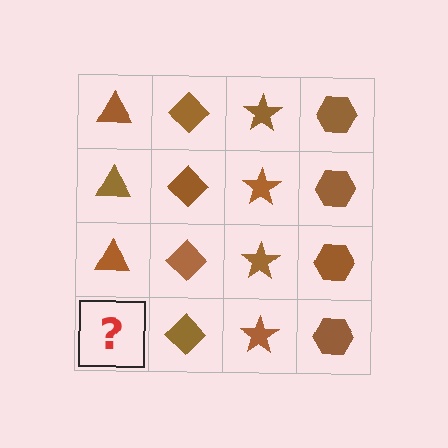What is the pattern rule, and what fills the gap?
The rule is that each column has a consistent shape. The gap should be filled with a brown triangle.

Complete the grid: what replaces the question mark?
The question mark should be replaced with a brown triangle.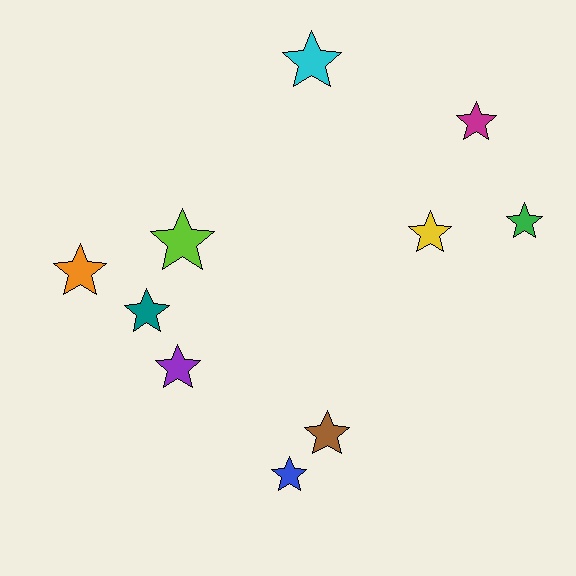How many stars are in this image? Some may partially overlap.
There are 10 stars.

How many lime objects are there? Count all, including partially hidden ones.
There is 1 lime object.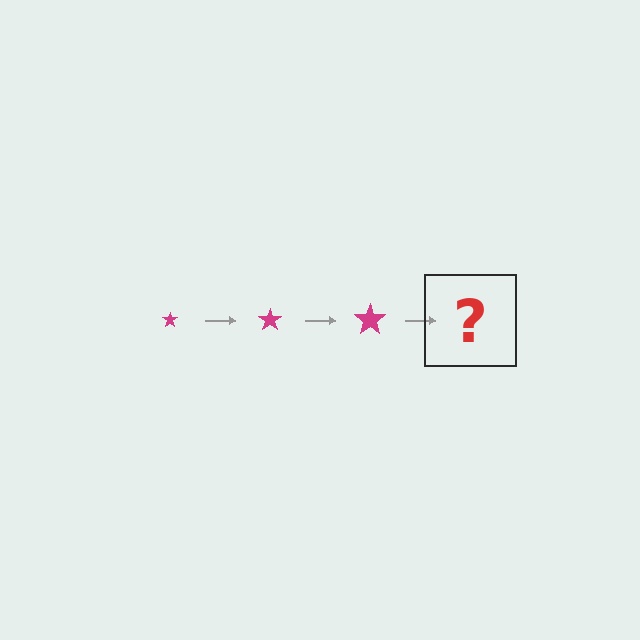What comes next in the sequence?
The next element should be a magenta star, larger than the previous one.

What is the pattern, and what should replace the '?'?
The pattern is that the star gets progressively larger each step. The '?' should be a magenta star, larger than the previous one.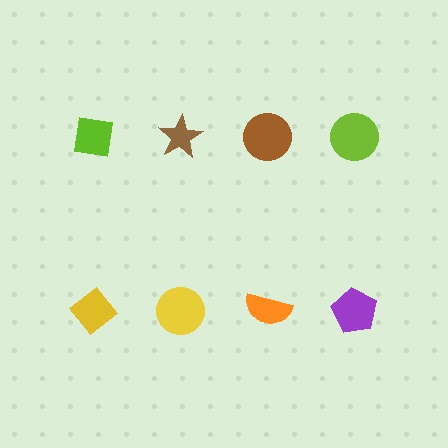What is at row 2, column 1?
A yellow diamond.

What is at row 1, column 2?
A brown star.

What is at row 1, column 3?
A brown circle.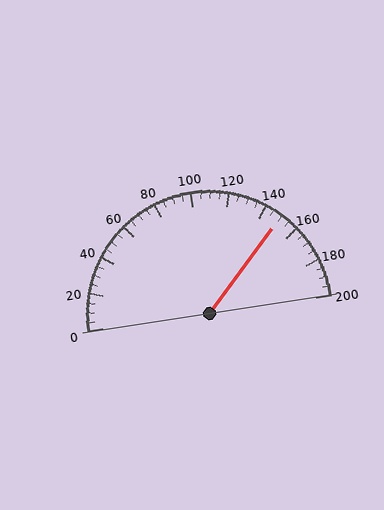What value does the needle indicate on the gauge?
The needle indicates approximately 150.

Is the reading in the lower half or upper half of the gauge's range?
The reading is in the upper half of the range (0 to 200).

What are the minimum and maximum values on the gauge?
The gauge ranges from 0 to 200.